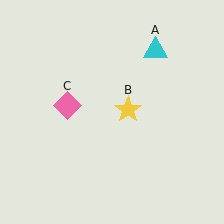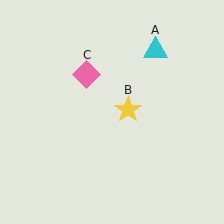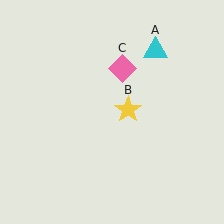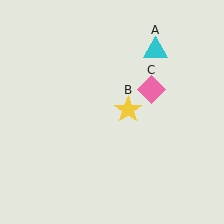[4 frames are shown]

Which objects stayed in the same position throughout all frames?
Cyan triangle (object A) and yellow star (object B) remained stationary.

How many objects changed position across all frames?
1 object changed position: pink diamond (object C).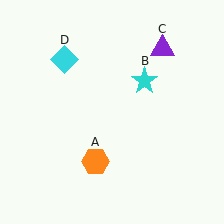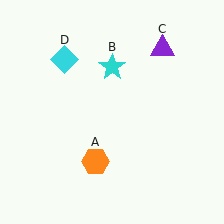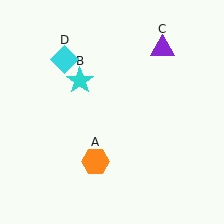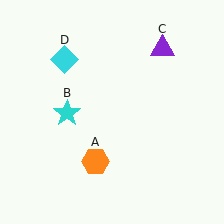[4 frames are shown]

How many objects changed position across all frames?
1 object changed position: cyan star (object B).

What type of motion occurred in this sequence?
The cyan star (object B) rotated counterclockwise around the center of the scene.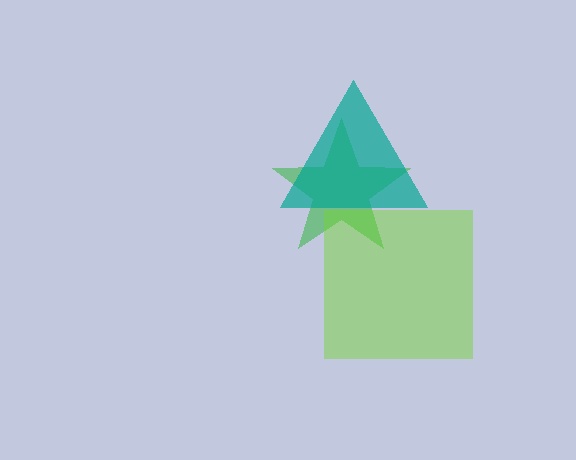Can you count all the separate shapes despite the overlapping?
Yes, there are 3 separate shapes.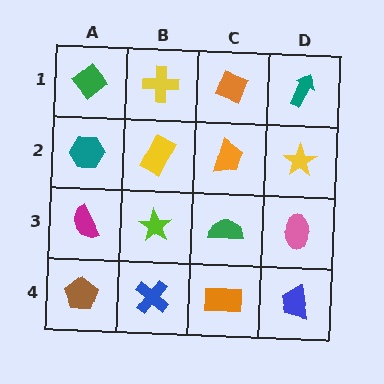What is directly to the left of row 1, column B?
A green diamond.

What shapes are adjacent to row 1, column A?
A teal hexagon (row 2, column A), a yellow cross (row 1, column B).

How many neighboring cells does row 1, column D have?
2.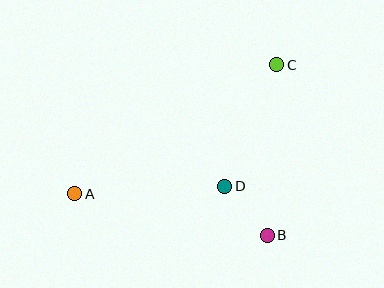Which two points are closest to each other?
Points B and D are closest to each other.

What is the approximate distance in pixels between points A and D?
The distance between A and D is approximately 150 pixels.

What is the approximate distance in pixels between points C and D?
The distance between C and D is approximately 132 pixels.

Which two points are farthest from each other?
Points A and C are farthest from each other.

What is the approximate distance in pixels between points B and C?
The distance between B and C is approximately 171 pixels.